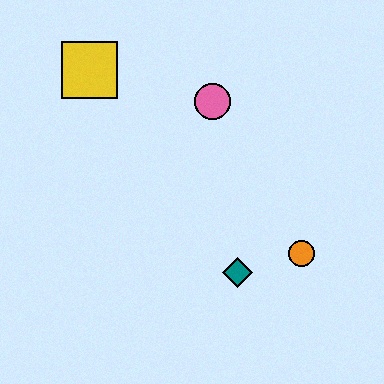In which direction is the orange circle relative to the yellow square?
The orange circle is to the right of the yellow square.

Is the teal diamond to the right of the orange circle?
No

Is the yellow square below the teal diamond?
No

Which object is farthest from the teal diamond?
The yellow square is farthest from the teal diamond.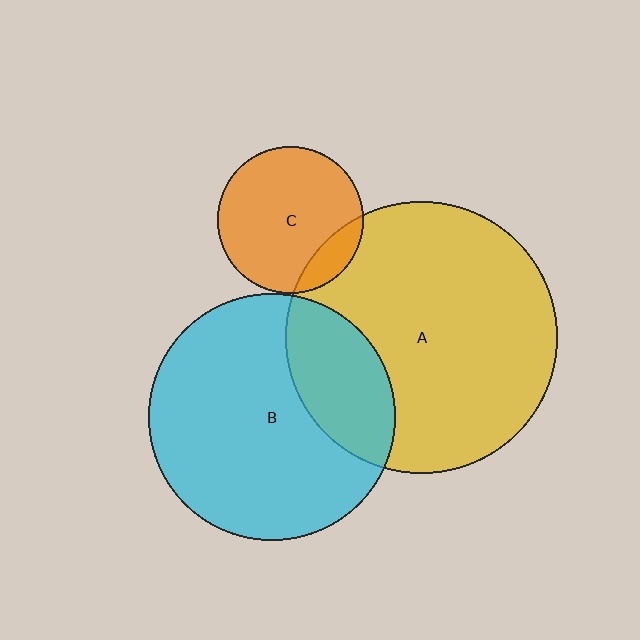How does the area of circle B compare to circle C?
Approximately 2.9 times.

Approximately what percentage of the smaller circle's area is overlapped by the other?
Approximately 25%.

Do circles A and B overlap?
Yes.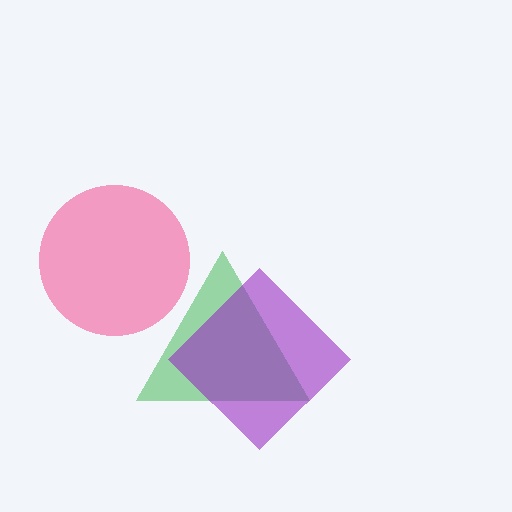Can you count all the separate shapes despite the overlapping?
Yes, there are 3 separate shapes.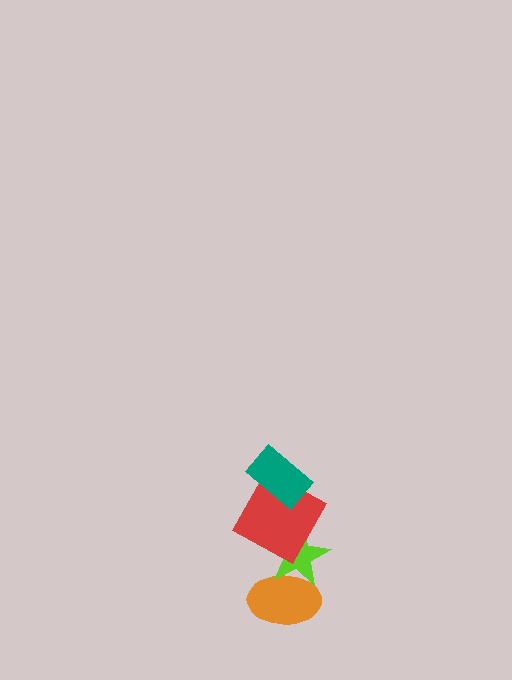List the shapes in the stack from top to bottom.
From top to bottom: the teal rectangle, the red square, the lime star, the orange ellipse.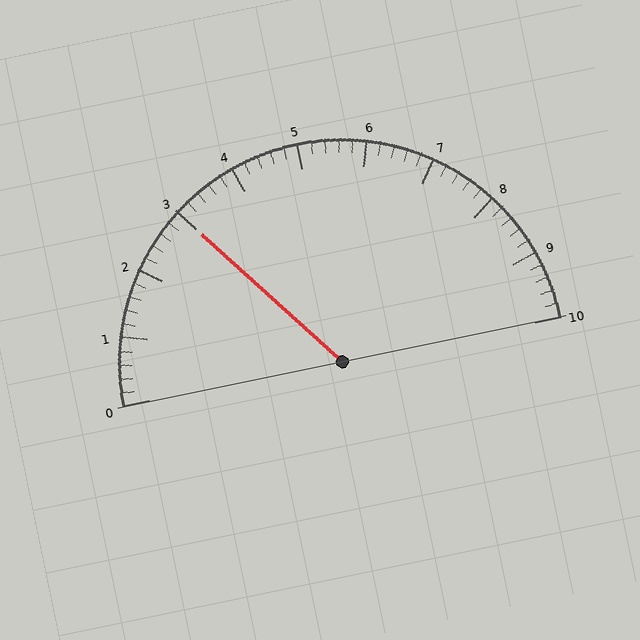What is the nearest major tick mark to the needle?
The nearest major tick mark is 3.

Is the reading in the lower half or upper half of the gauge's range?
The reading is in the lower half of the range (0 to 10).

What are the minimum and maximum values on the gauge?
The gauge ranges from 0 to 10.